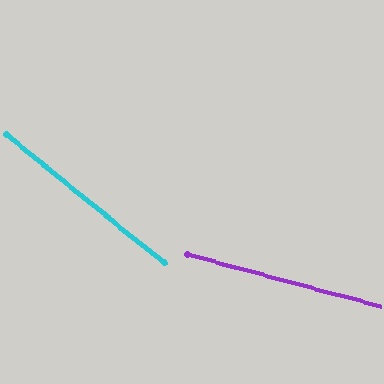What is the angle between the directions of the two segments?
Approximately 24 degrees.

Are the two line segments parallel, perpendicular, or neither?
Neither parallel nor perpendicular — they differ by about 24°.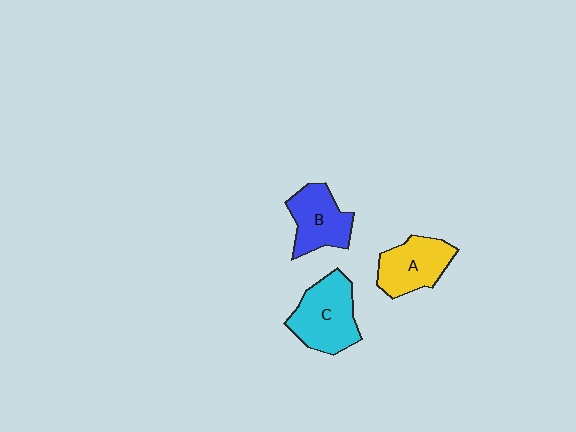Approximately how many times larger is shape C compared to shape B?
Approximately 1.2 times.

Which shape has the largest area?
Shape C (cyan).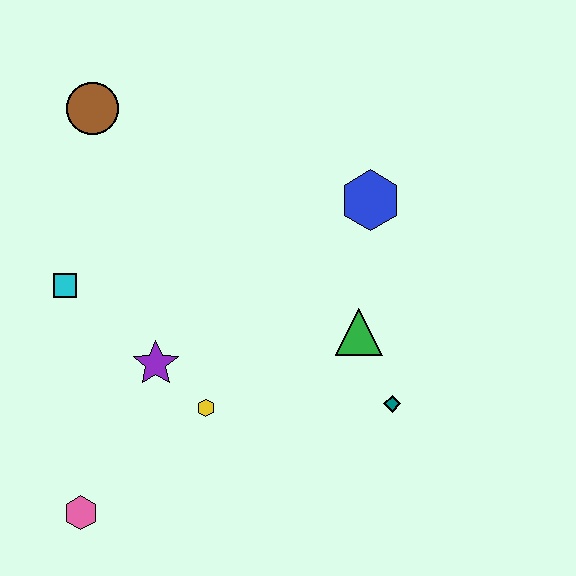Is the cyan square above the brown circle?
No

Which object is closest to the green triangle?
The teal diamond is closest to the green triangle.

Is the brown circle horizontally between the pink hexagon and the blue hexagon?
Yes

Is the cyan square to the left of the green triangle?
Yes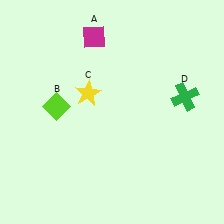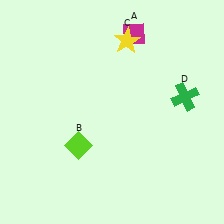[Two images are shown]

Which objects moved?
The objects that moved are: the magenta diamond (A), the lime diamond (B), the yellow star (C).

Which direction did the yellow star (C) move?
The yellow star (C) moved up.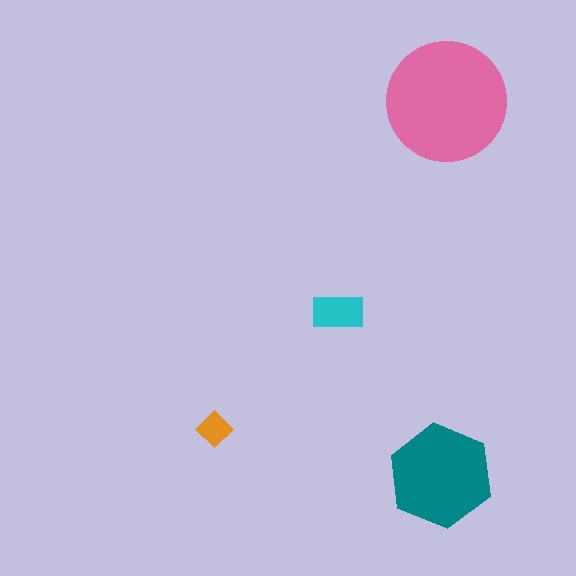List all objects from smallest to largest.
The orange diamond, the cyan rectangle, the teal hexagon, the pink circle.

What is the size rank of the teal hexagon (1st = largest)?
2nd.